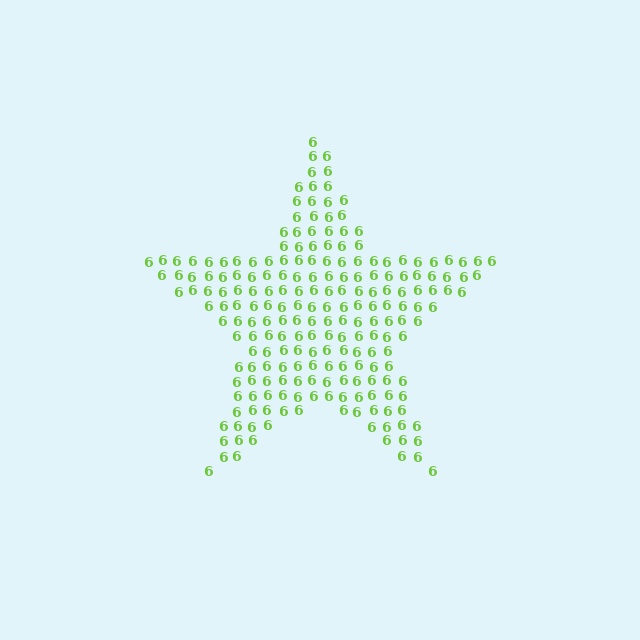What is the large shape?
The large shape is a star.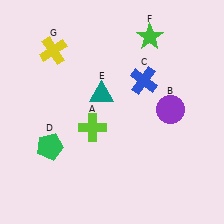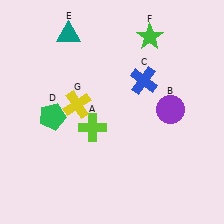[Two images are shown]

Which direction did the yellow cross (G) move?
The yellow cross (G) moved down.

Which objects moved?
The objects that moved are: the green pentagon (D), the teal triangle (E), the yellow cross (G).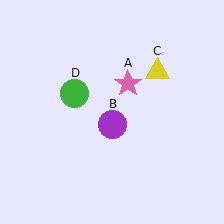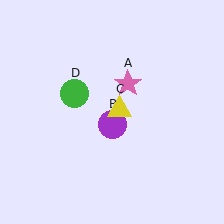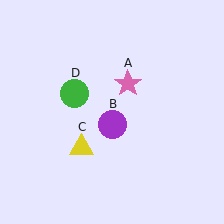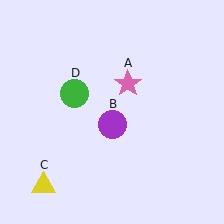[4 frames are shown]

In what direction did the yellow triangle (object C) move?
The yellow triangle (object C) moved down and to the left.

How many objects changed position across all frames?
1 object changed position: yellow triangle (object C).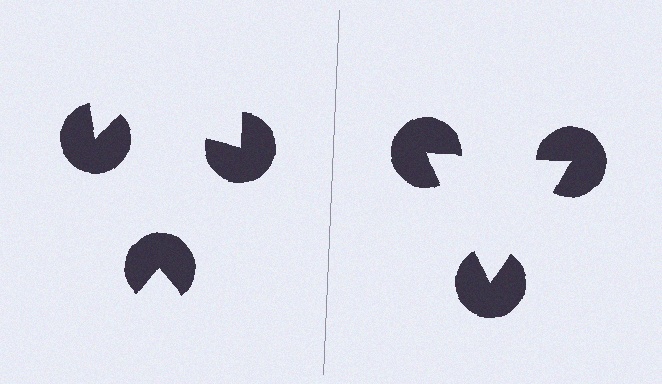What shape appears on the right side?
An illusory triangle.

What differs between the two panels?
The pac-man discs are positioned identically on both sides; only the wedge orientations differ. On the right they align to a triangle; on the left they are misaligned.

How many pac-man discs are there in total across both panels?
6 — 3 on each side.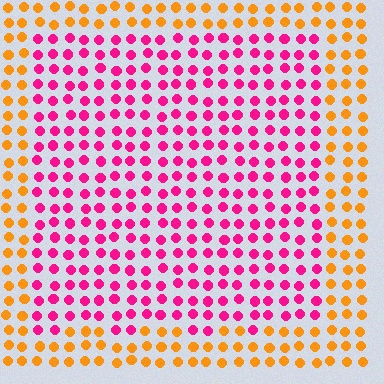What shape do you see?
I see a rectangle.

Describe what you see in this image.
The image is filled with small orange elements in a uniform arrangement. A rectangle-shaped region is visible where the elements are tinted to a slightly different hue, forming a subtle color boundary.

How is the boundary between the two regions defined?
The boundary is defined purely by a slight shift in hue (about 67 degrees). Spacing, size, and orientation are identical on both sides.